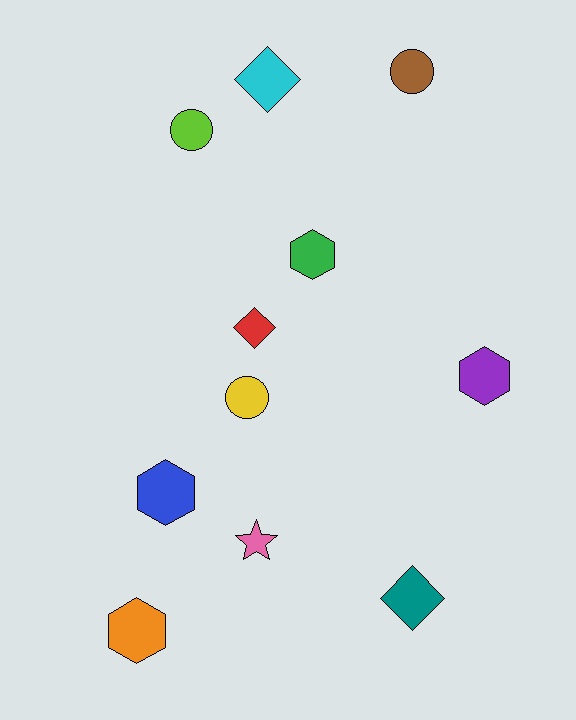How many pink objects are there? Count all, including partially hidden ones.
There is 1 pink object.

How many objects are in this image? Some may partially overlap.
There are 11 objects.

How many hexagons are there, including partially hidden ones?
There are 4 hexagons.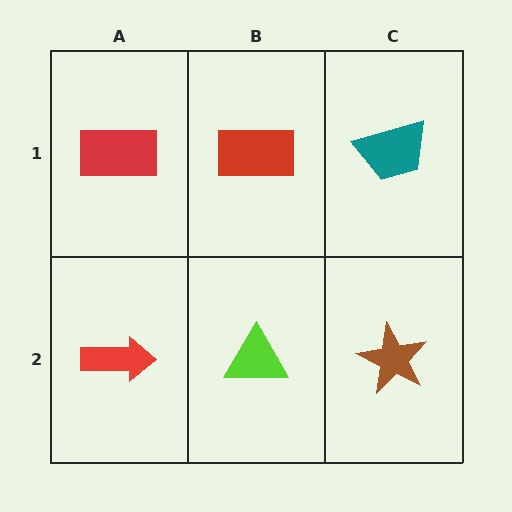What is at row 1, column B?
A red rectangle.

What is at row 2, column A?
A red arrow.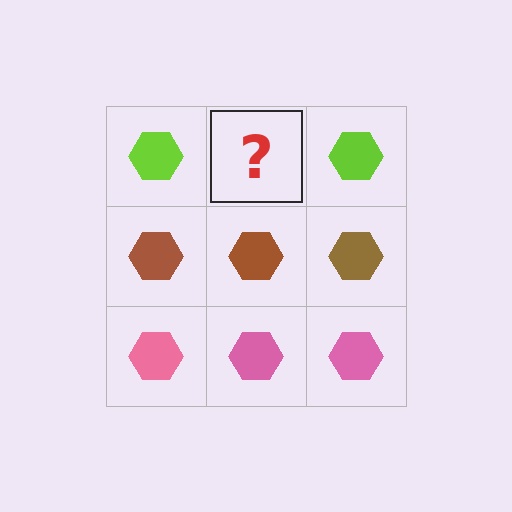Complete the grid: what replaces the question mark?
The question mark should be replaced with a lime hexagon.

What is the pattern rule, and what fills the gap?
The rule is that each row has a consistent color. The gap should be filled with a lime hexagon.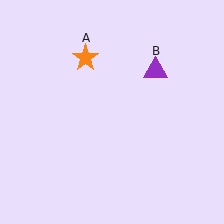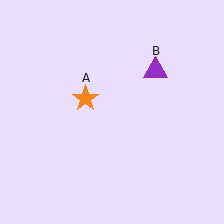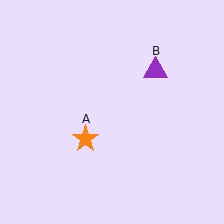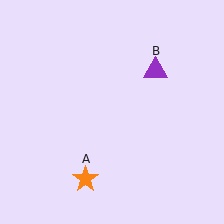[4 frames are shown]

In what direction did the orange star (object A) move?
The orange star (object A) moved down.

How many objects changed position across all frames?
1 object changed position: orange star (object A).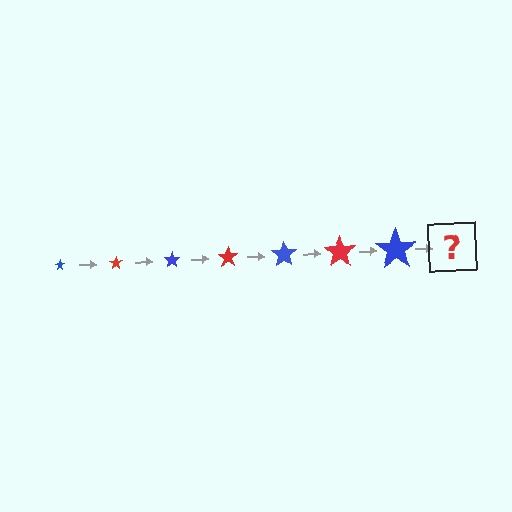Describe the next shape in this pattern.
It should be a red star, larger than the previous one.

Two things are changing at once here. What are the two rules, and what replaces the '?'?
The two rules are that the star grows larger each step and the color cycles through blue and red. The '?' should be a red star, larger than the previous one.